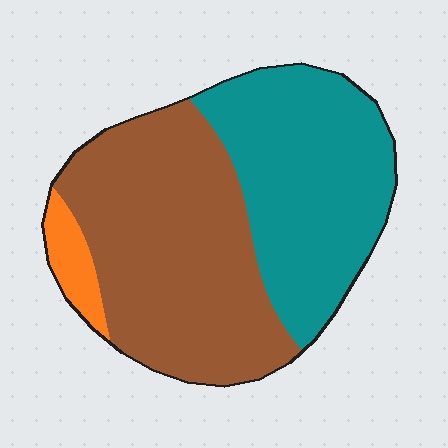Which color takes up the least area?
Orange, at roughly 5%.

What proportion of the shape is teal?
Teal takes up about two fifths (2/5) of the shape.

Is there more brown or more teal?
Brown.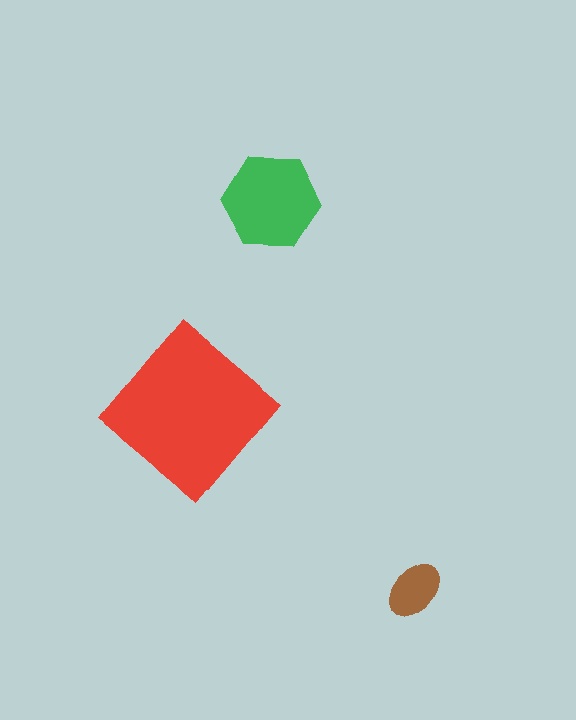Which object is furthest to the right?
The brown ellipse is rightmost.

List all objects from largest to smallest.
The red diamond, the green hexagon, the brown ellipse.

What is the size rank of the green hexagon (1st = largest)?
2nd.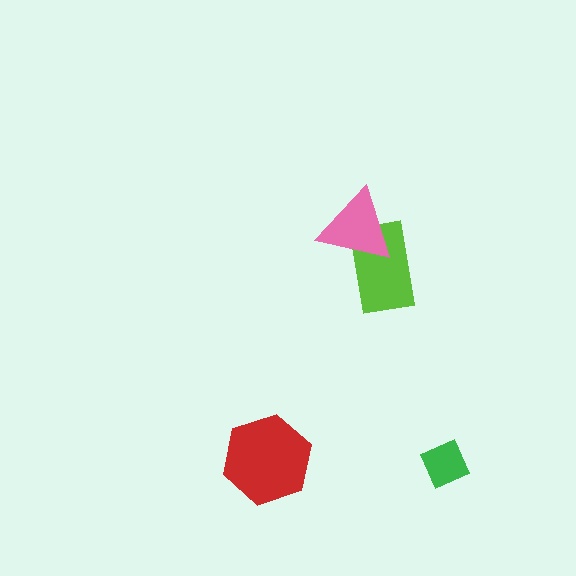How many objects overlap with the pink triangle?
1 object overlaps with the pink triangle.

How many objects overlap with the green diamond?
0 objects overlap with the green diamond.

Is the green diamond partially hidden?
No, no other shape covers it.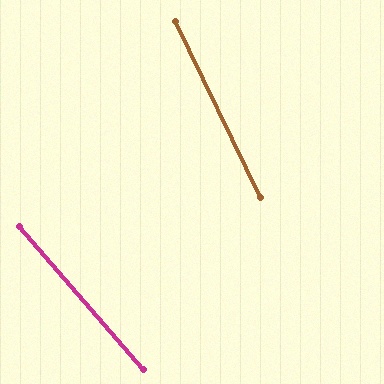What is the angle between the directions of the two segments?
Approximately 15 degrees.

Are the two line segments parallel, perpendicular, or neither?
Neither parallel nor perpendicular — they differ by about 15°.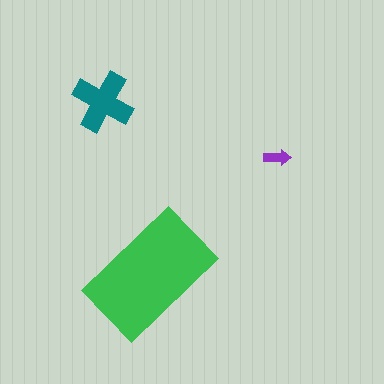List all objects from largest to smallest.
The green rectangle, the teal cross, the purple arrow.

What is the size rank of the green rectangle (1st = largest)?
1st.